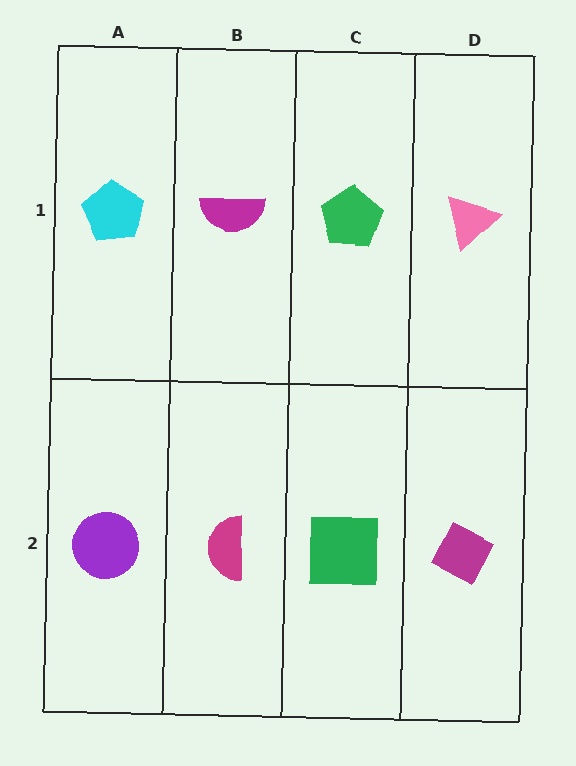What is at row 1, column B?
A magenta semicircle.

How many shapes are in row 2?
4 shapes.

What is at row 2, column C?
A green square.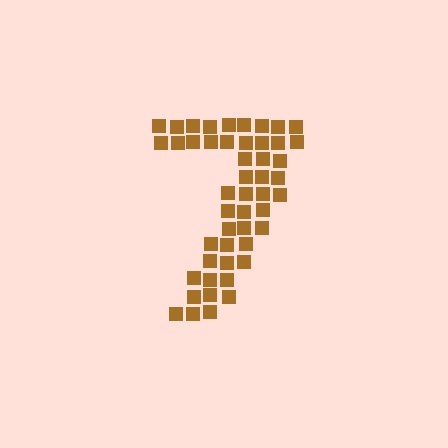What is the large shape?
The large shape is the digit 7.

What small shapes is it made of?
It is made of small squares.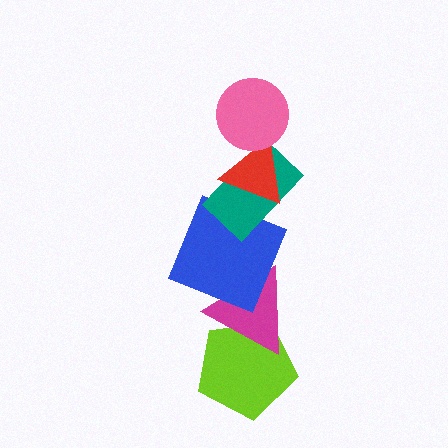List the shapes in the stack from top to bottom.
From top to bottom: the pink circle, the red triangle, the teal rectangle, the blue square, the magenta triangle, the lime pentagon.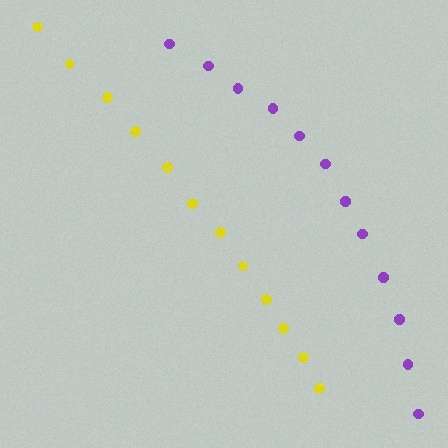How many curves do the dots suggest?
There are 2 distinct paths.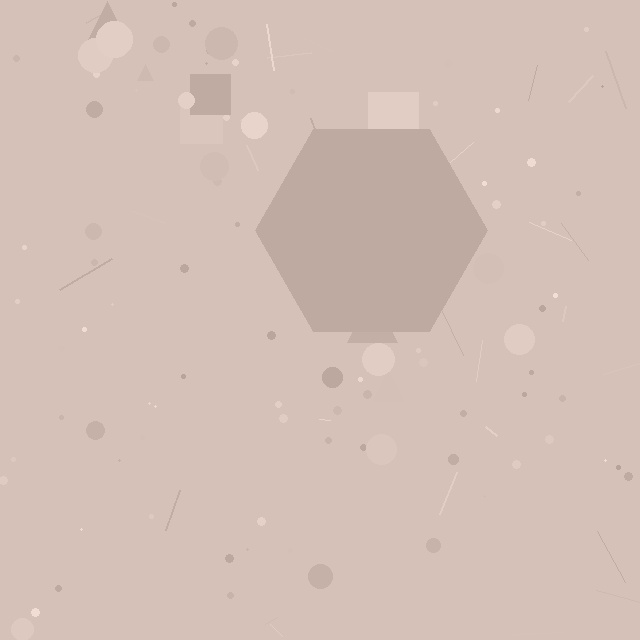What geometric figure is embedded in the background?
A hexagon is embedded in the background.